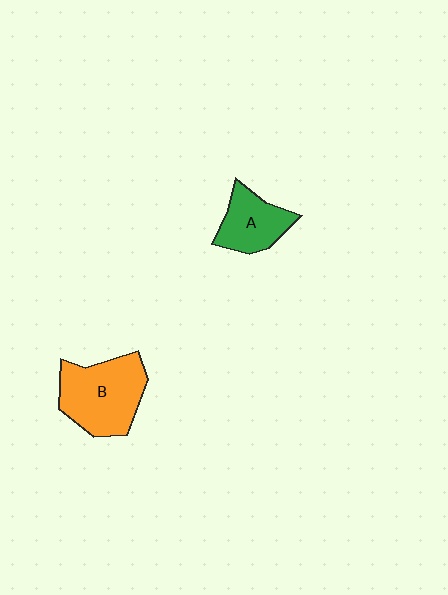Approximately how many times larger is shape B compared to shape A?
Approximately 1.6 times.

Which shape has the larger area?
Shape B (orange).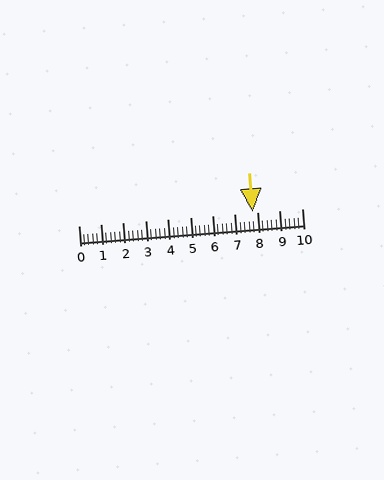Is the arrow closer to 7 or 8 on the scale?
The arrow is closer to 8.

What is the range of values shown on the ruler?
The ruler shows values from 0 to 10.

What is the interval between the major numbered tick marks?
The major tick marks are spaced 1 units apart.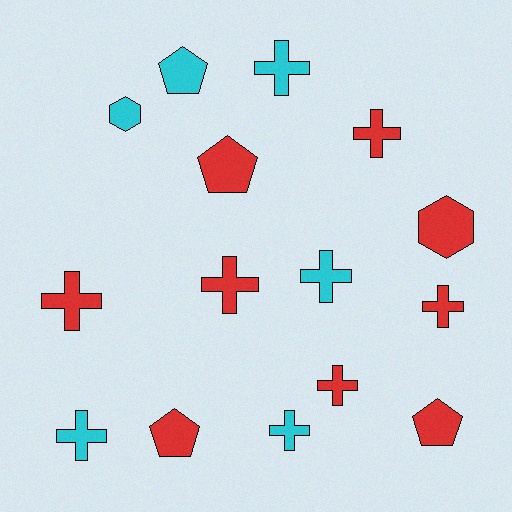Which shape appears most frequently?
Cross, with 9 objects.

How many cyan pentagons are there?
There is 1 cyan pentagon.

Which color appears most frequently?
Red, with 9 objects.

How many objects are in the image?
There are 15 objects.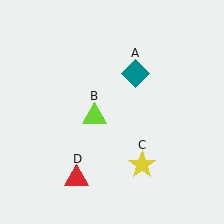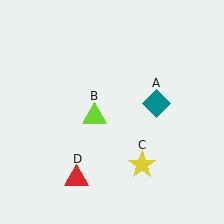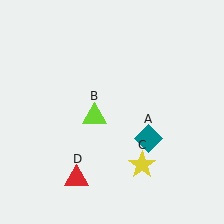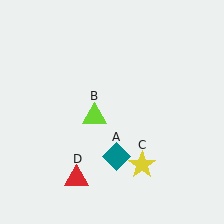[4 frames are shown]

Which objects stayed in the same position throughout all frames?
Lime triangle (object B) and yellow star (object C) and red triangle (object D) remained stationary.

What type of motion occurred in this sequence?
The teal diamond (object A) rotated clockwise around the center of the scene.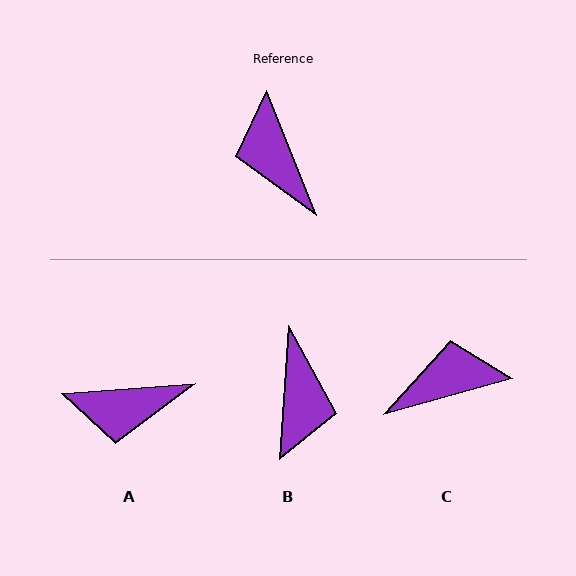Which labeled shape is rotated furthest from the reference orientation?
B, about 155 degrees away.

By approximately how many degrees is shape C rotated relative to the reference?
Approximately 96 degrees clockwise.